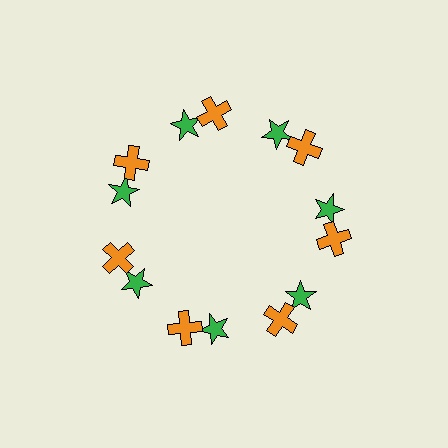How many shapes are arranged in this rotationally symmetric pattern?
There are 14 shapes, arranged in 7 groups of 2.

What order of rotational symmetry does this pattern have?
This pattern has 7-fold rotational symmetry.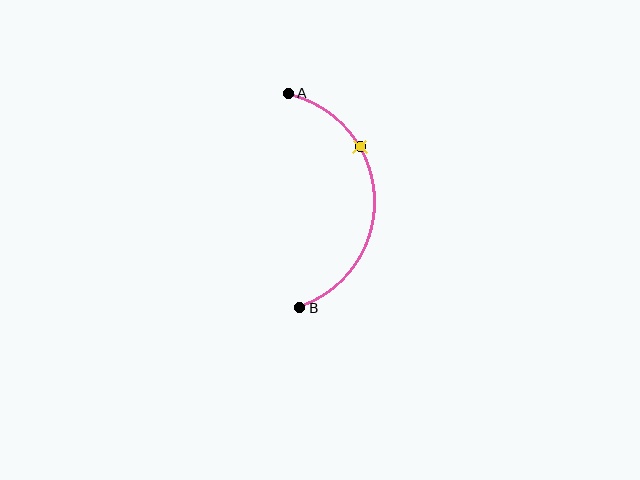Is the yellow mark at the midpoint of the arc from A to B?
No. The yellow mark lies on the arc but is closer to endpoint A. The arc midpoint would be at the point on the curve equidistant along the arc from both A and B.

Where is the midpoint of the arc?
The arc midpoint is the point on the curve farthest from the straight line joining A and B. It sits to the right of that line.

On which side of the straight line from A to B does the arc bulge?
The arc bulges to the right of the straight line connecting A and B.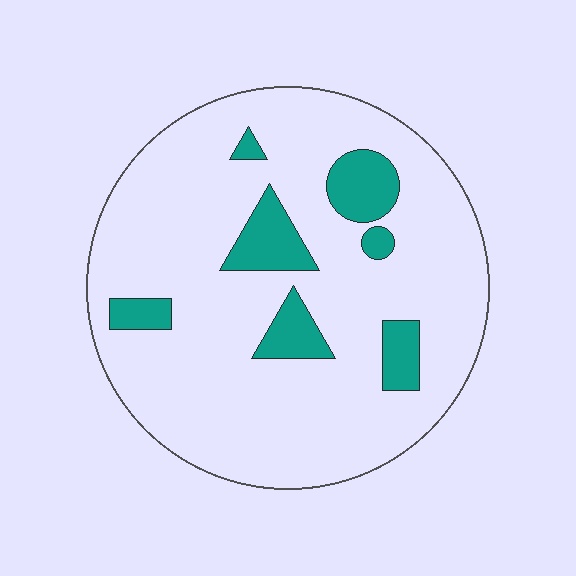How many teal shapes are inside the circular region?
7.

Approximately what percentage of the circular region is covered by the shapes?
Approximately 15%.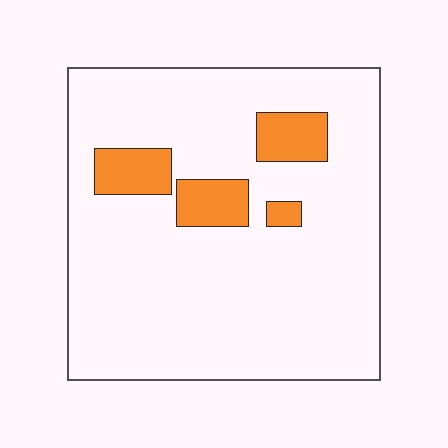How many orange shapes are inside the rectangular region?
4.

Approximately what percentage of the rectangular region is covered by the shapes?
Approximately 10%.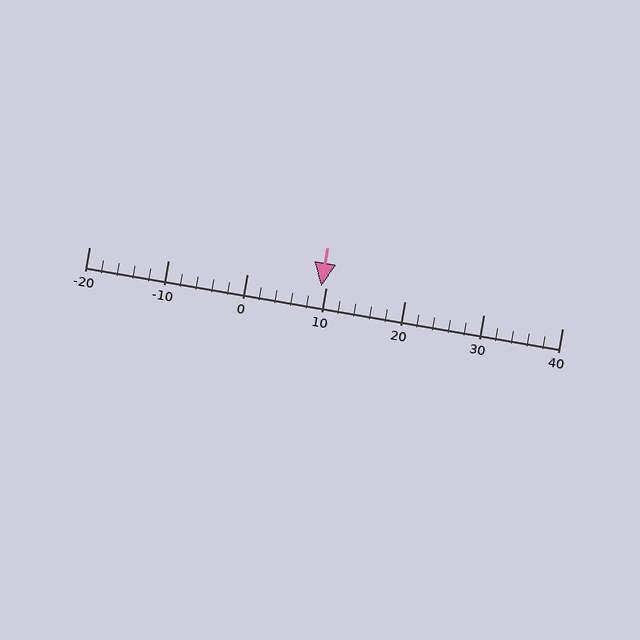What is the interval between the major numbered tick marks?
The major tick marks are spaced 10 units apart.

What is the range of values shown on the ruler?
The ruler shows values from -20 to 40.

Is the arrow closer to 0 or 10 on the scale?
The arrow is closer to 10.